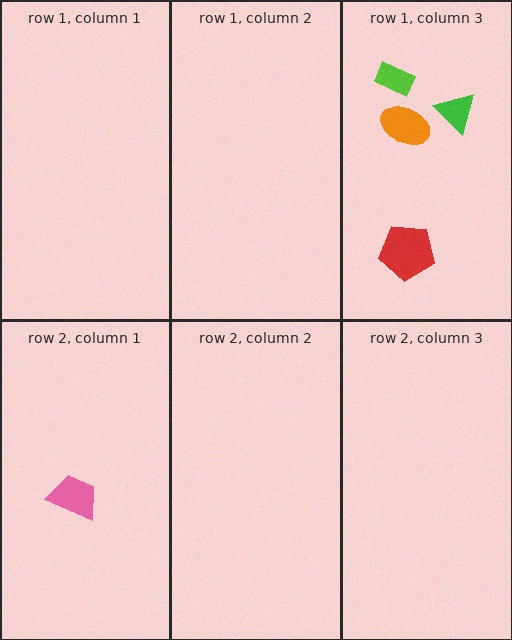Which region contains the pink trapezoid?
The row 2, column 1 region.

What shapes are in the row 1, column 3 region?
The red pentagon, the lime rectangle, the orange ellipse, the green triangle.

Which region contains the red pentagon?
The row 1, column 3 region.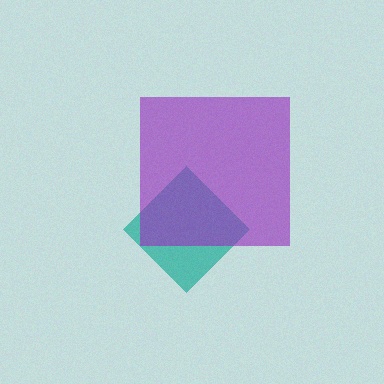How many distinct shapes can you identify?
There are 2 distinct shapes: a teal diamond, a purple square.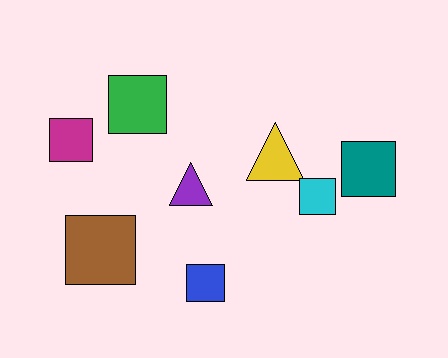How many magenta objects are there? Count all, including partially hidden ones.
There is 1 magenta object.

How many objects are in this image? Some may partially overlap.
There are 8 objects.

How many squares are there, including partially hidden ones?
There are 6 squares.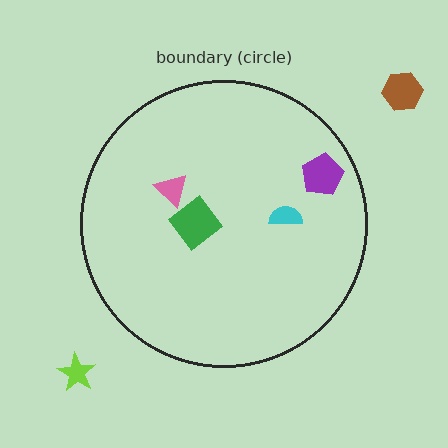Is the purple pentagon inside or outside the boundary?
Inside.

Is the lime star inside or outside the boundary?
Outside.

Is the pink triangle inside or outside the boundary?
Inside.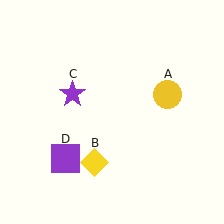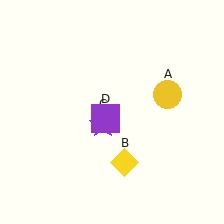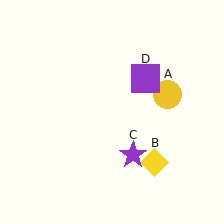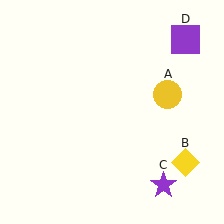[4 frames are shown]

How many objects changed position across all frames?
3 objects changed position: yellow diamond (object B), purple star (object C), purple square (object D).